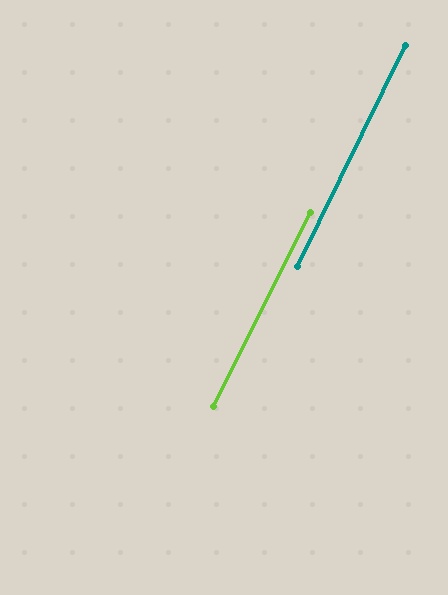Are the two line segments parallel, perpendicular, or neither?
Parallel — their directions differ by only 0.5°.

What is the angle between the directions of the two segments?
Approximately 1 degree.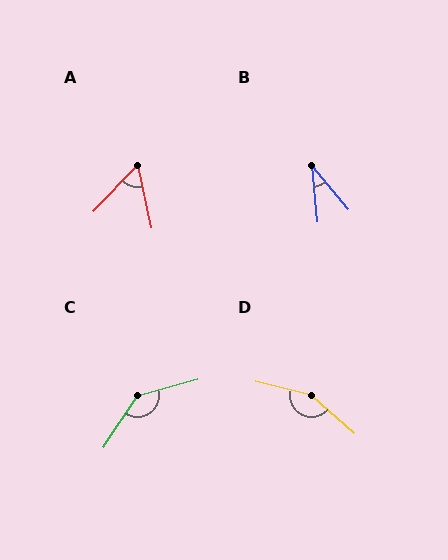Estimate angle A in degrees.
Approximately 56 degrees.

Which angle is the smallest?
B, at approximately 35 degrees.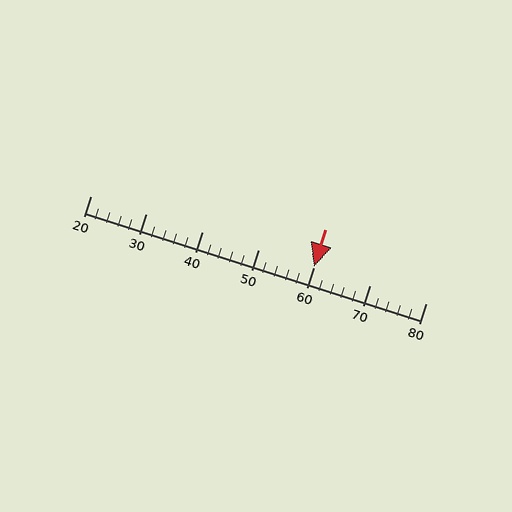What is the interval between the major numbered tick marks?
The major tick marks are spaced 10 units apart.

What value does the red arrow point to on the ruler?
The red arrow points to approximately 60.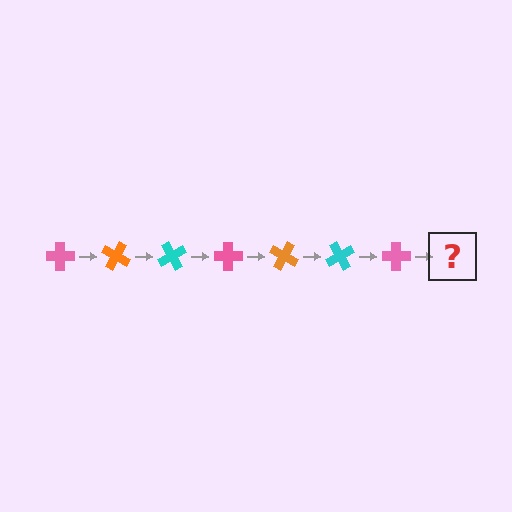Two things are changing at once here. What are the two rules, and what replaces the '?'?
The two rules are that it rotates 30 degrees each step and the color cycles through pink, orange, and cyan. The '?' should be an orange cross, rotated 210 degrees from the start.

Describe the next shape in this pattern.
It should be an orange cross, rotated 210 degrees from the start.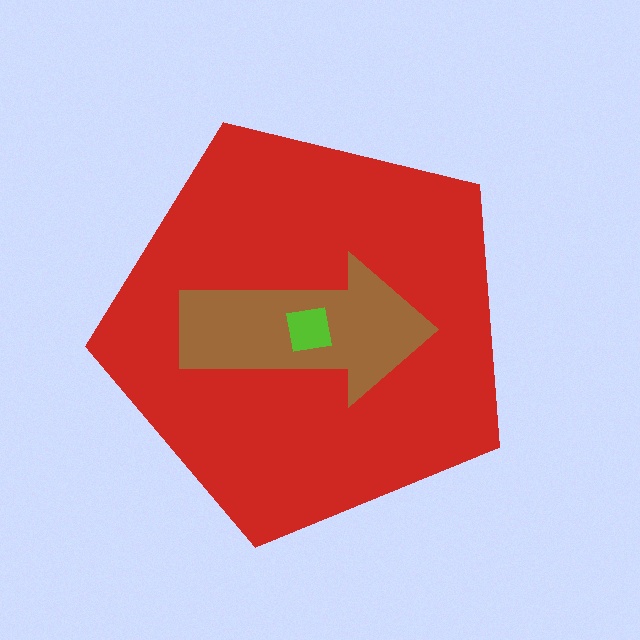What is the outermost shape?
The red pentagon.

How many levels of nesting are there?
3.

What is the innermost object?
The lime square.